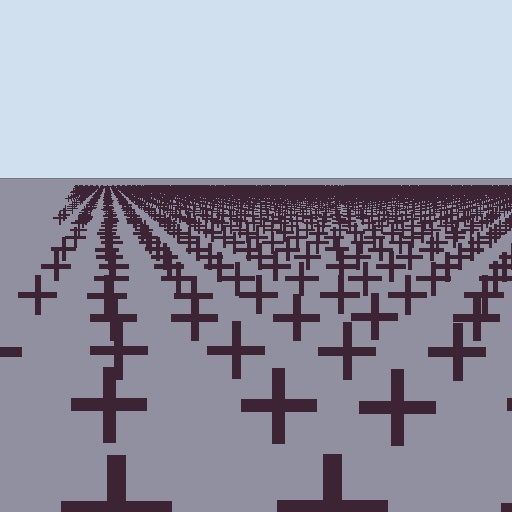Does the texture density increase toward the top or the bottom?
Density increases toward the top.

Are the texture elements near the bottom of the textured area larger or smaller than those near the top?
Larger. Near the bottom, elements are closer to the viewer and appear at a bigger on-screen size.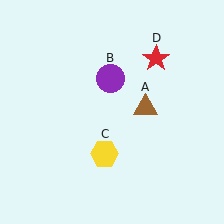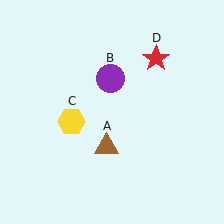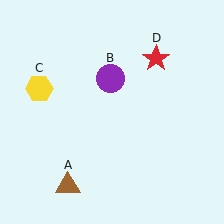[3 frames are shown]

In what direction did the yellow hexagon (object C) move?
The yellow hexagon (object C) moved up and to the left.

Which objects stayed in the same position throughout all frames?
Purple circle (object B) and red star (object D) remained stationary.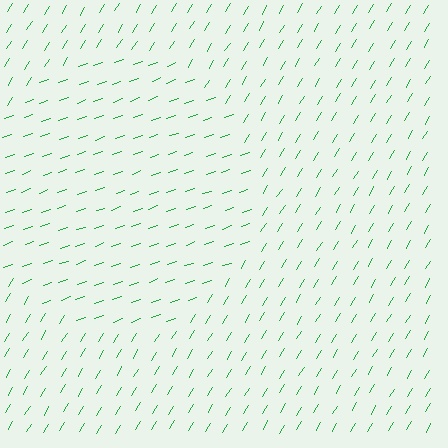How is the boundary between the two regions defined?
The boundary is defined purely by a change in line orientation (approximately 39 degrees difference). All lines are the same color and thickness.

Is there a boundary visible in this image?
Yes, there is a texture boundary formed by a change in line orientation.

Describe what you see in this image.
The image is filled with small green line segments. A circle region in the image has lines oriented differently from the surrounding lines, creating a visible texture boundary.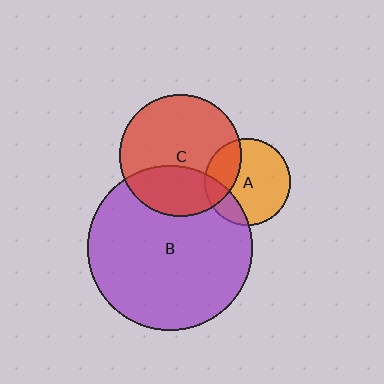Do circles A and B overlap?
Yes.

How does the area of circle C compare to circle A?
Approximately 2.0 times.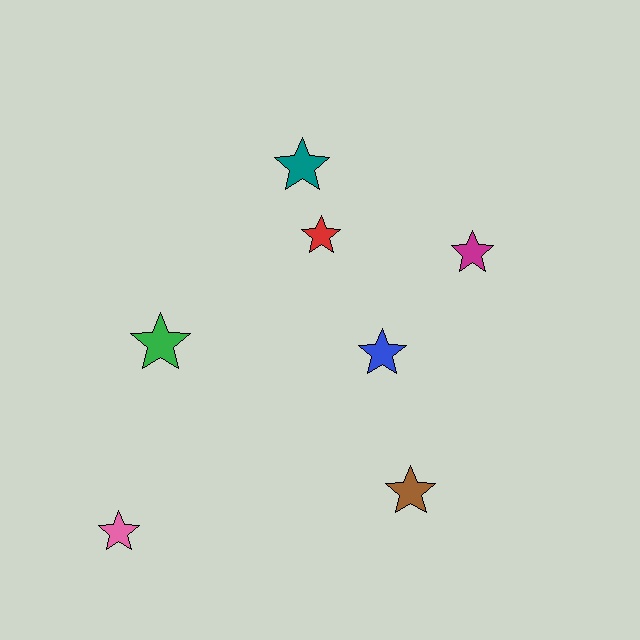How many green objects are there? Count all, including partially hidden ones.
There is 1 green object.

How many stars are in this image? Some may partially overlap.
There are 7 stars.